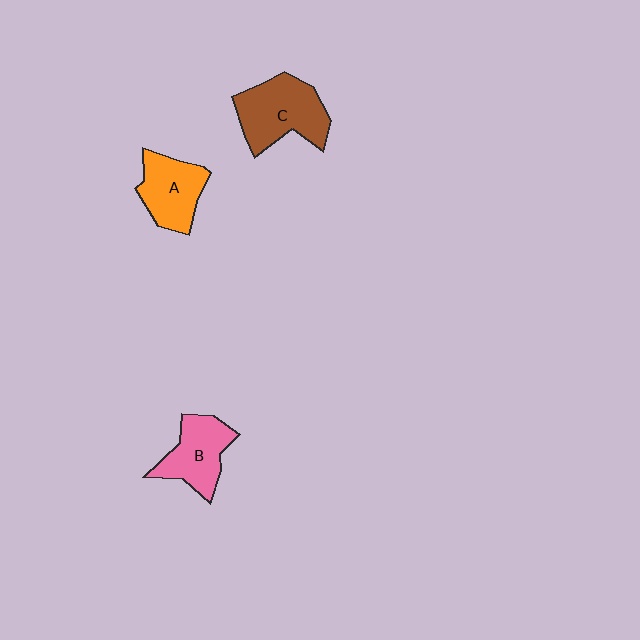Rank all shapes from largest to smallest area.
From largest to smallest: C (brown), B (pink), A (orange).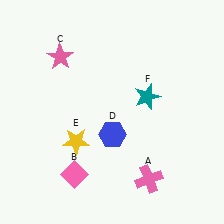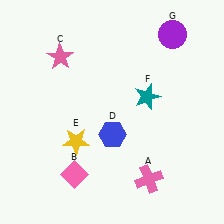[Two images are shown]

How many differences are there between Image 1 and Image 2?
There is 1 difference between the two images.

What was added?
A purple circle (G) was added in Image 2.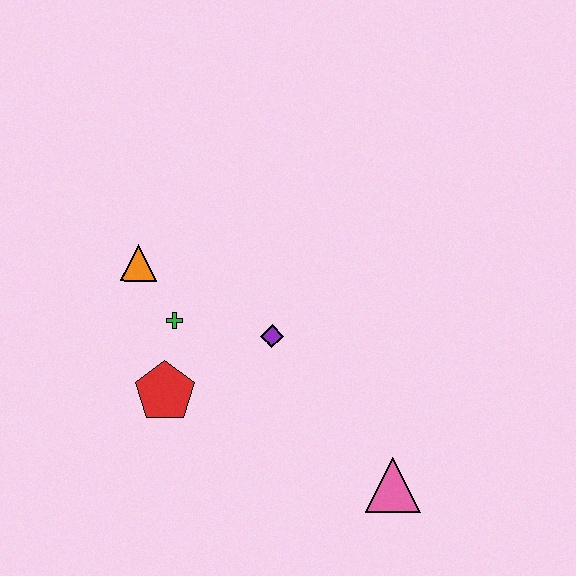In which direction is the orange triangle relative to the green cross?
The orange triangle is above the green cross.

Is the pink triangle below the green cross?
Yes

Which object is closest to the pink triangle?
The purple diamond is closest to the pink triangle.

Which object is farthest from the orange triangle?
The pink triangle is farthest from the orange triangle.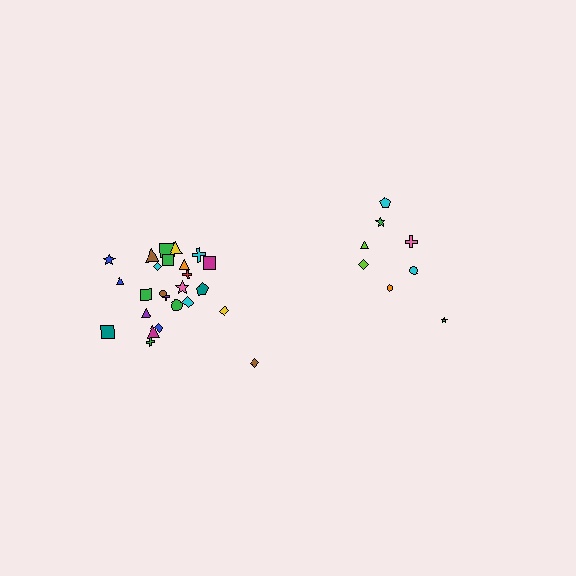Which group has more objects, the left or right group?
The left group.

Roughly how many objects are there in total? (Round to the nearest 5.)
Roughly 35 objects in total.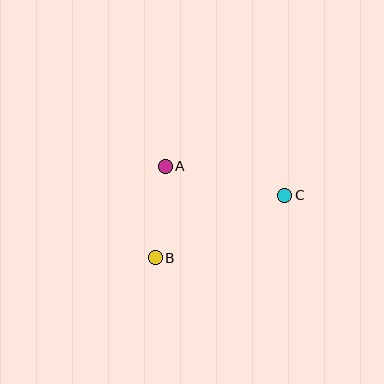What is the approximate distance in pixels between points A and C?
The distance between A and C is approximately 123 pixels.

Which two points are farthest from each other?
Points B and C are farthest from each other.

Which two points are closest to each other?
Points A and B are closest to each other.